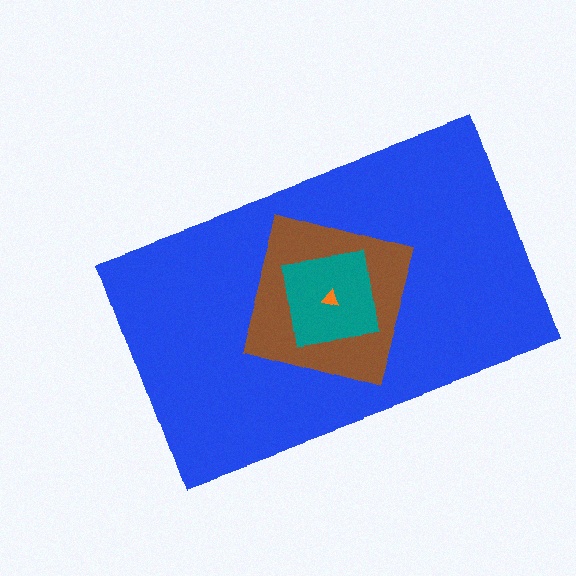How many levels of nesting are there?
4.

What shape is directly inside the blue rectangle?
The brown diamond.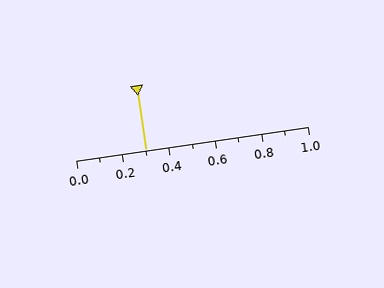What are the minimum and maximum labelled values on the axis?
The axis runs from 0.0 to 1.0.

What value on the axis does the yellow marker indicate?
The marker indicates approximately 0.3.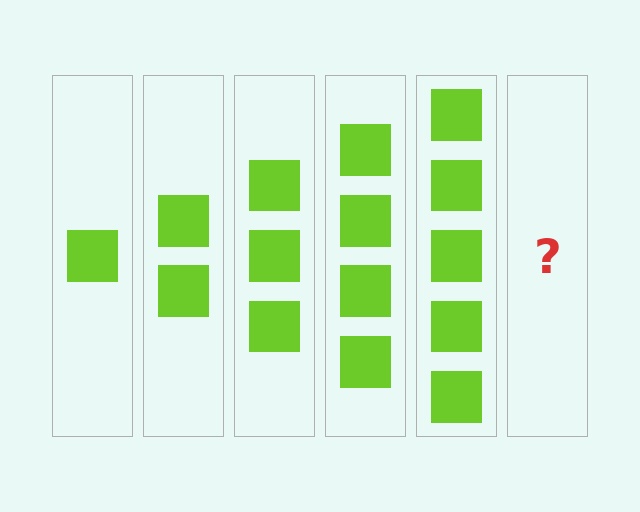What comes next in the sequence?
The next element should be 6 squares.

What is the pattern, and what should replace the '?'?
The pattern is that each step adds one more square. The '?' should be 6 squares.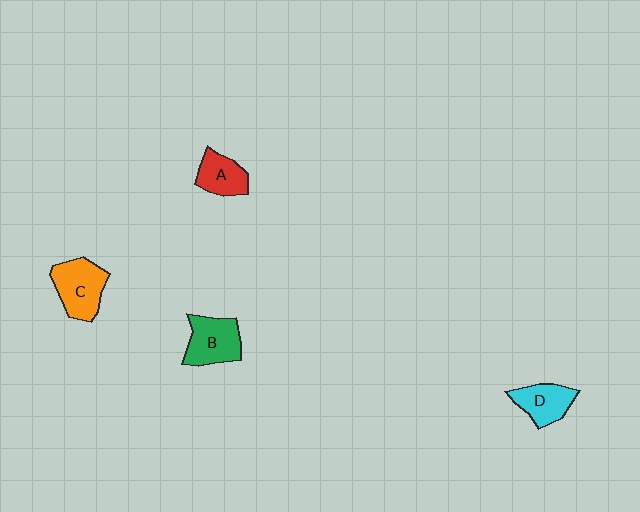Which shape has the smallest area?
Shape A (red).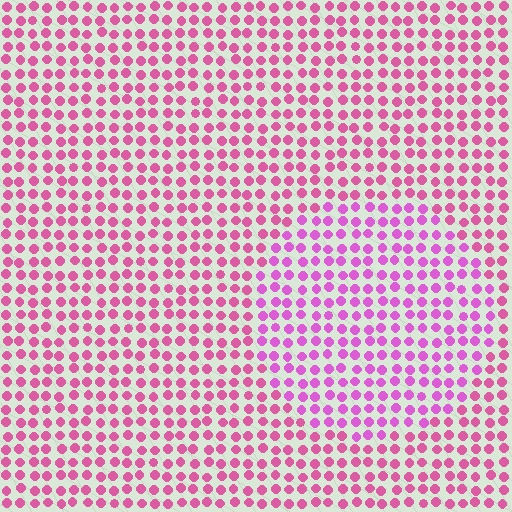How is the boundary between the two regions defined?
The boundary is defined purely by a slight shift in hue (about 23 degrees). Spacing, size, and orientation are identical on both sides.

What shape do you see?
I see a circle.